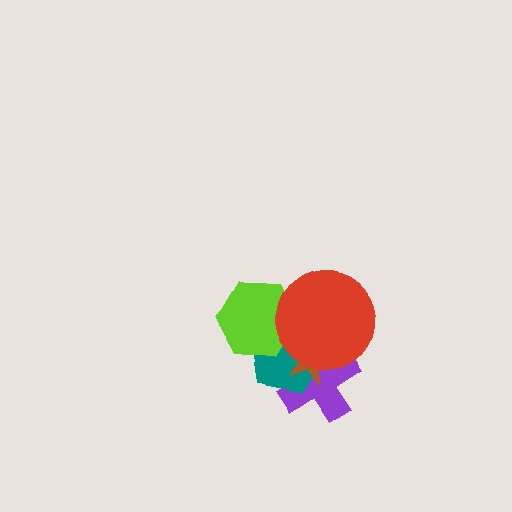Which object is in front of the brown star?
The red circle is in front of the brown star.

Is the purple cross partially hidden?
Yes, it is partially covered by another shape.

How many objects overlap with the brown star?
3 objects overlap with the brown star.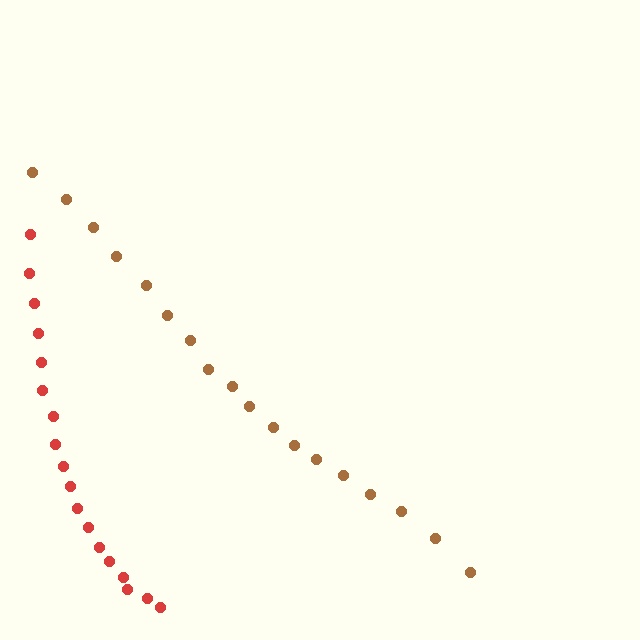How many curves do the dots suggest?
There are 2 distinct paths.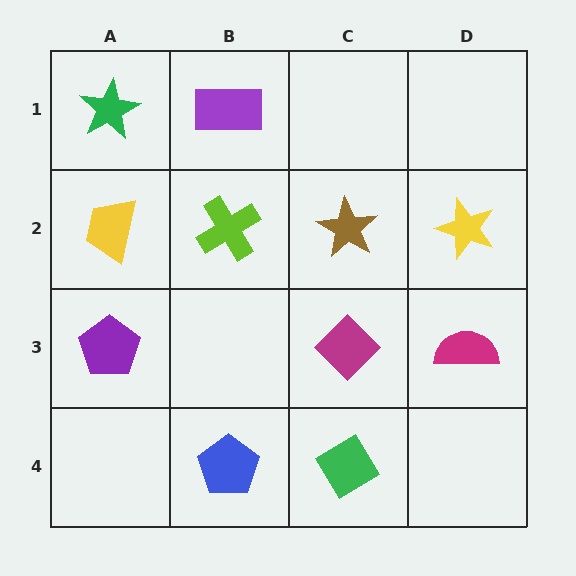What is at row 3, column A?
A purple pentagon.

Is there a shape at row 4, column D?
No, that cell is empty.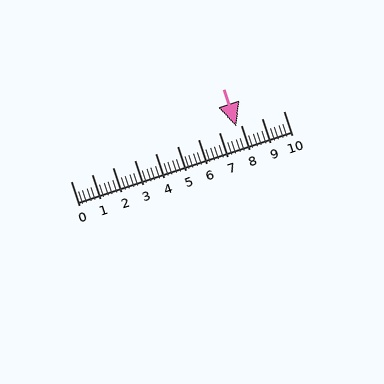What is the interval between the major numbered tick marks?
The major tick marks are spaced 1 units apart.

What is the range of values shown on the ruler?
The ruler shows values from 0 to 10.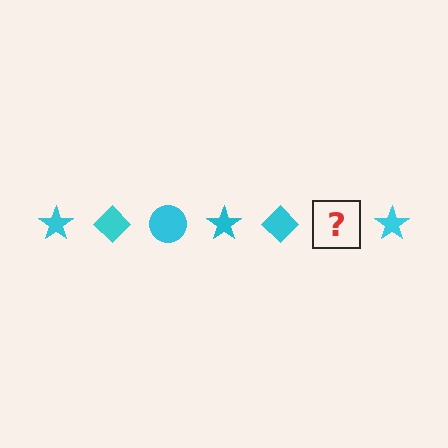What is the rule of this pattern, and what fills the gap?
The rule is that the pattern cycles through star, diamond, circle shapes in cyan. The gap should be filled with a cyan circle.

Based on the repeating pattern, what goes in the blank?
The blank should be a cyan circle.